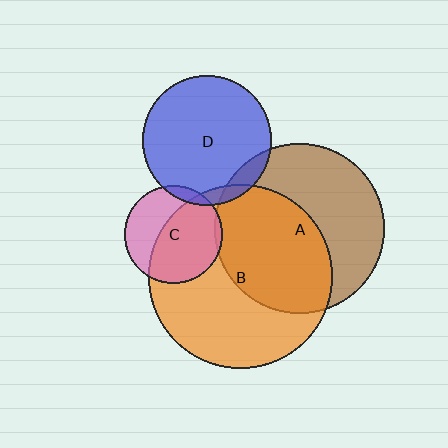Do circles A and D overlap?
Yes.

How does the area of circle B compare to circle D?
Approximately 2.0 times.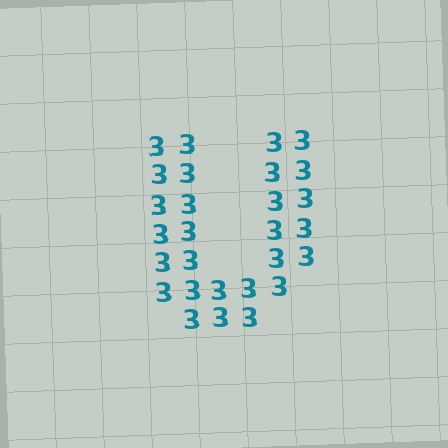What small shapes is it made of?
It is made of small digit 3's.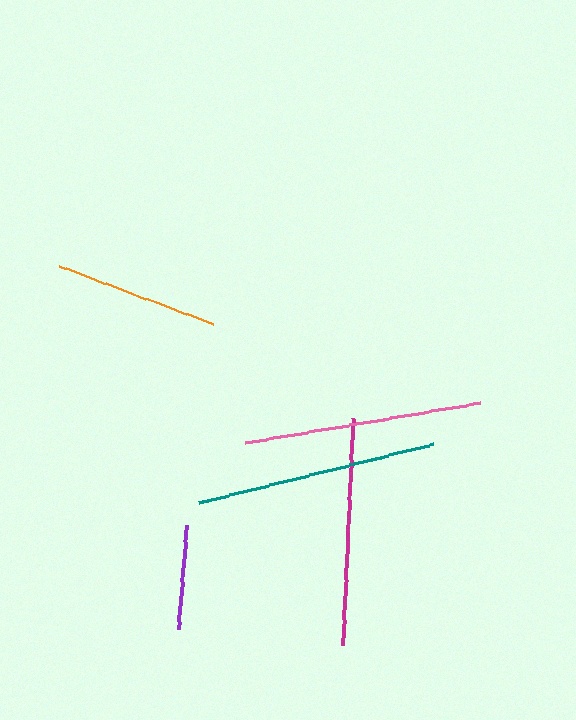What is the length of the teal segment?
The teal segment is approximately 242 pixels long.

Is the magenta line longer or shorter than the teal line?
The teal line is longer than the magenta line.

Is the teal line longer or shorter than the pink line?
The teal line is longer than the pink line.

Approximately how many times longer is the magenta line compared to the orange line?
The magenta line is approximately 1.4 times the length of the orange line.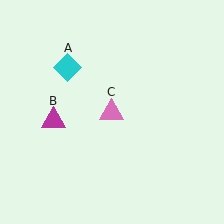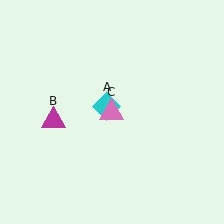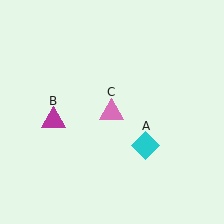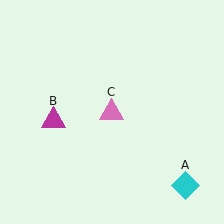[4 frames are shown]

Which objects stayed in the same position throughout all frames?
Magenta triangle (object B) and pink triangle (object C) remained stationary.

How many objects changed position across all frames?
1 object changed position: cyan diamond (object A).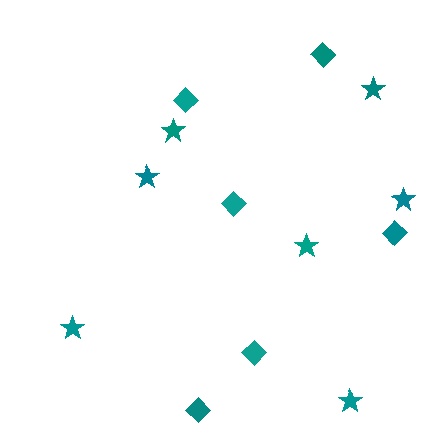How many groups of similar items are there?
There are 2 groups: one group of stars (7) and one group of diamonds (6).